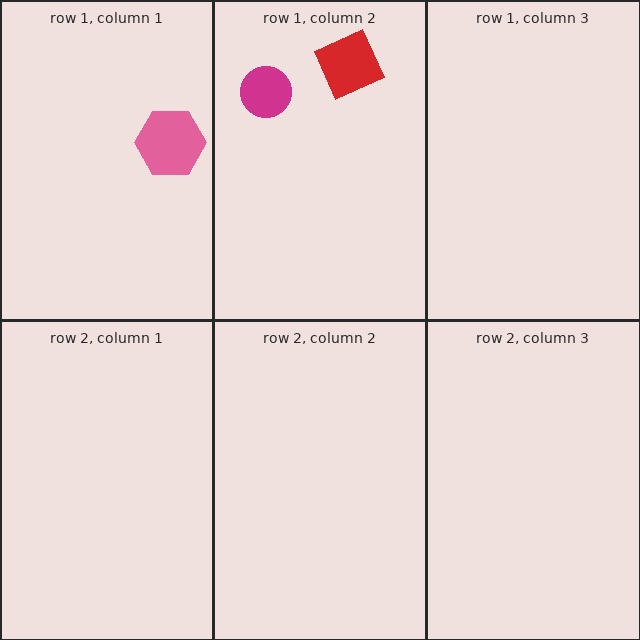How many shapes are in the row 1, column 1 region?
1.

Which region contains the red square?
The row 1, column 2 region.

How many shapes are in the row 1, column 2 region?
2.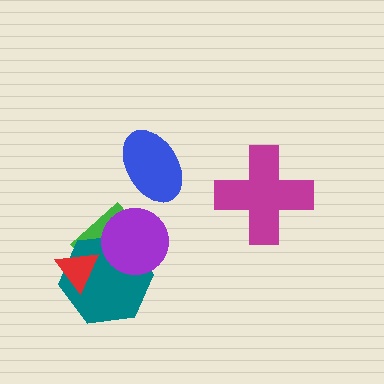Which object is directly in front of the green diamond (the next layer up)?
The teal hexagon is directly in front of the green diamond.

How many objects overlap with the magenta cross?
0 objects overlap with the magenta cross.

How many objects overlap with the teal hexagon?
3 objects overlap with the teal hexagon.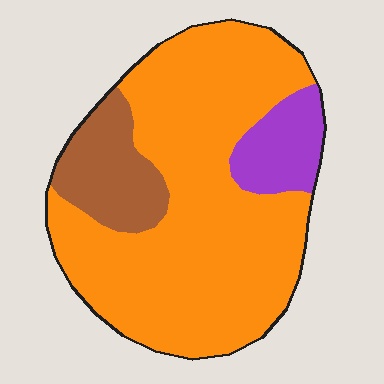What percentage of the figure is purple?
Purple covers around 10% of the figure.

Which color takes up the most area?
Orange, at roughly 75%.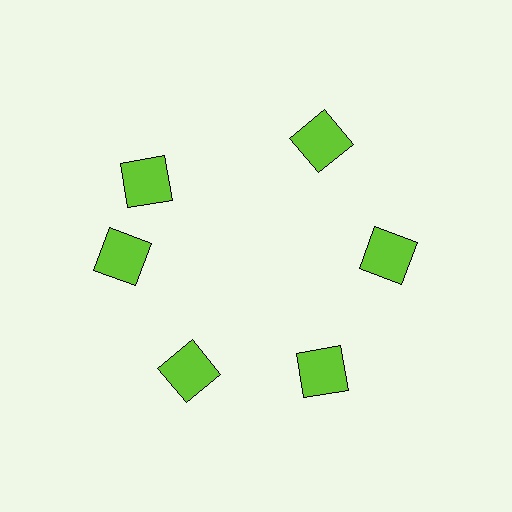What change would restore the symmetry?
The symmetry would be restored by rotating it back into even spacing with its neighbors so that all 6 squares sit at equal angles and equal distance from the center.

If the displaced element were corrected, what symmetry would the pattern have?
It would have 6-fold rotational symmetry — the pattern would map onto itself every 60 degrees.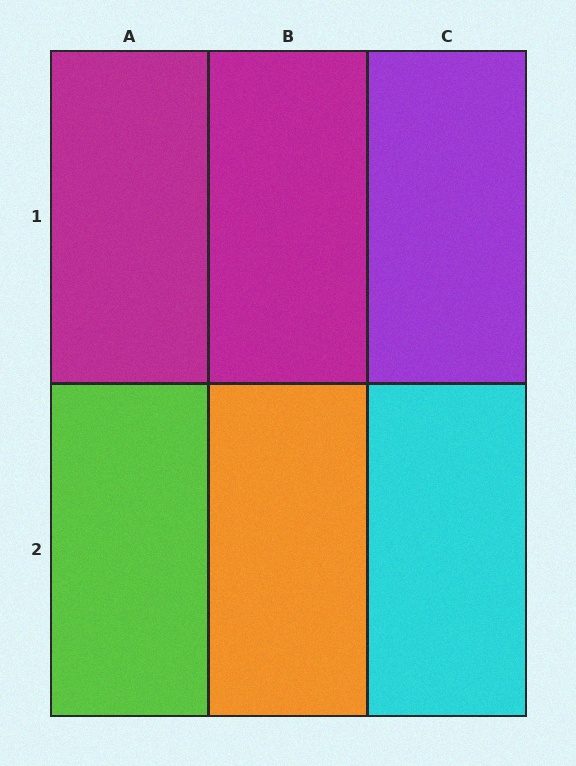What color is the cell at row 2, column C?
Cyan.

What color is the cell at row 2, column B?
Orange.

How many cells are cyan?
1 cell is cyan.